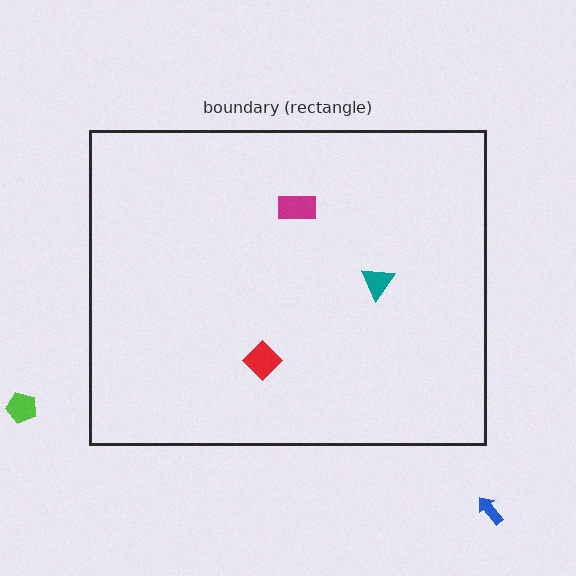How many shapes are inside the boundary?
3 inside, 2 outside.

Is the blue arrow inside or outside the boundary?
Outside.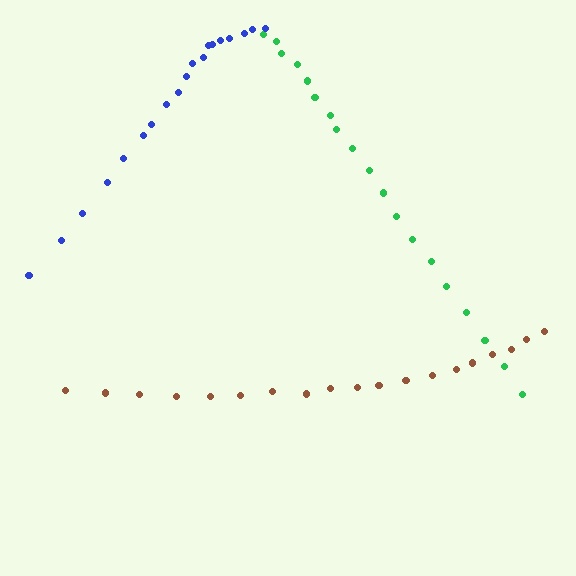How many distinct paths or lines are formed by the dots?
There are 3 distinct paths.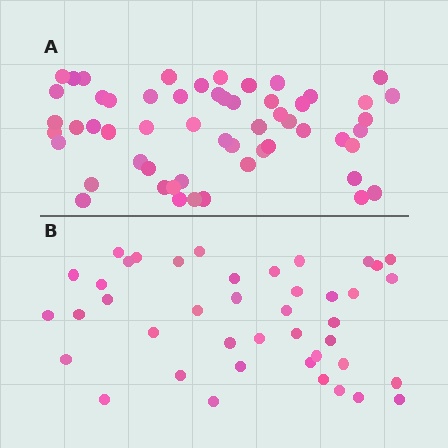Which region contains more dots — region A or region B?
Region A (the top region) has more dots.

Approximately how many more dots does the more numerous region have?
Region A has approximately 15 more dots than region B.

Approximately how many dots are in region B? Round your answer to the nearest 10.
About 40 dots. (The exact count is 42, which rounds to 40.)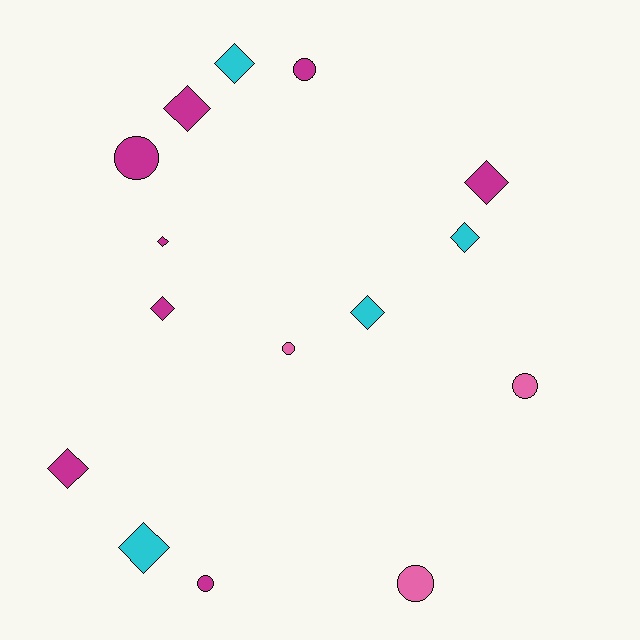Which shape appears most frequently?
Diamond, with 9 objects.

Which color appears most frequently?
Magenta, with 8 objects.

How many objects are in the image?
There are 15 objects.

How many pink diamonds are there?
There are no pink diamonds.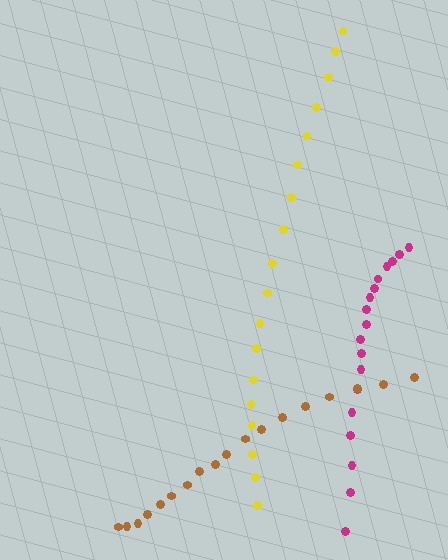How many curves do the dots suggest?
There are 3 distinct paths.